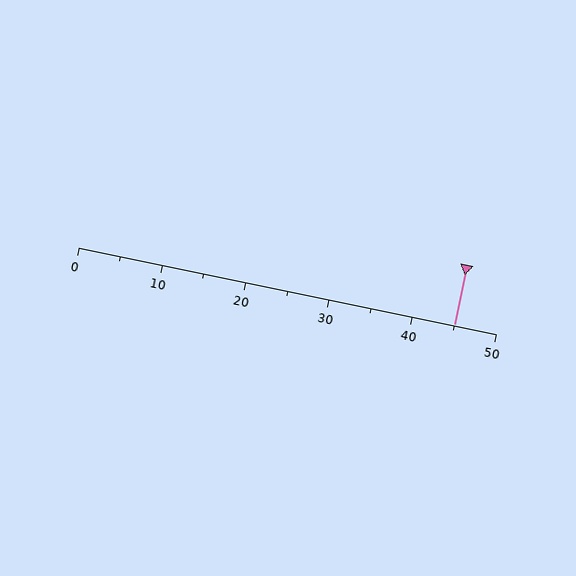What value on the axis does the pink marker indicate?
The marker indicates approximately 45.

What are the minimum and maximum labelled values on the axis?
The axis runs from 0 to 50.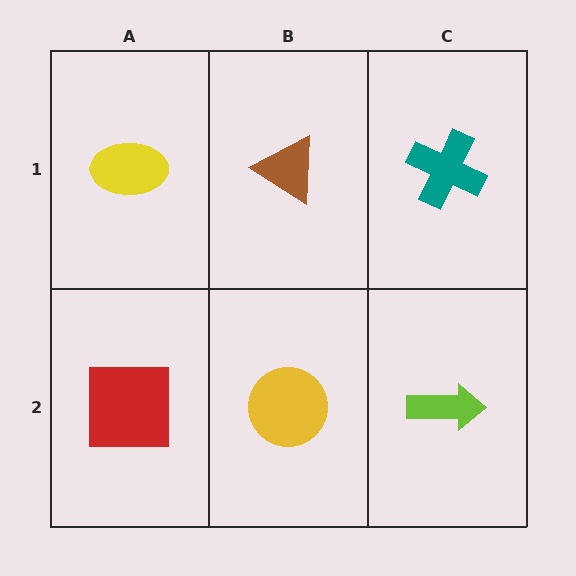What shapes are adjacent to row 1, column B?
A yellow circle (row 2, column B), a yellow ellipse (row 1, column A), a teal cross (row 1, column C).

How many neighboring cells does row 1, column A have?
2.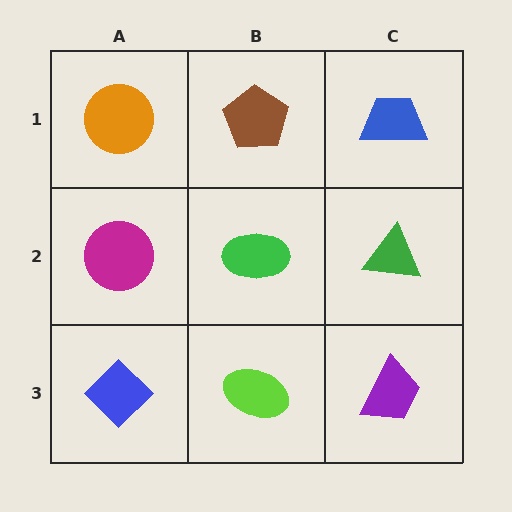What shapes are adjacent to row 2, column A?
An orange circle (row 1, column A), a blue diamond (row 3, column A), a green ellipse (row 2, column B).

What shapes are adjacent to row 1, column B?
A green ellipse (row 2, column B), an orange circle (row 1, column A), a blue trapezoid (row 1, column C).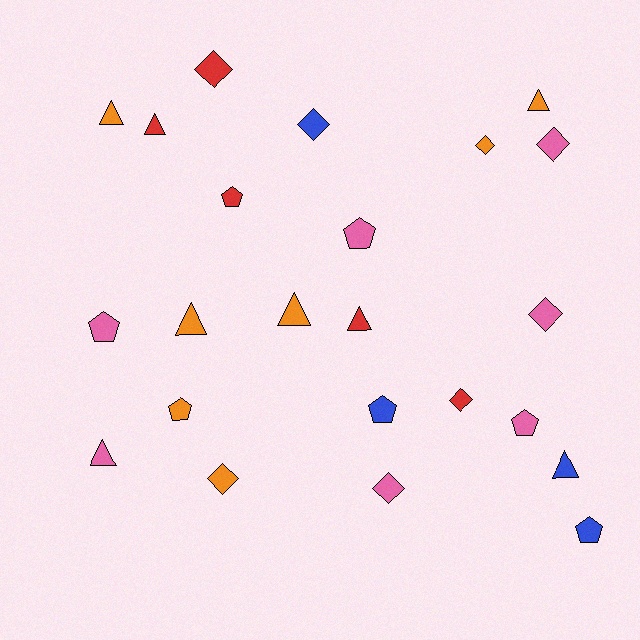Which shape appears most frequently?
Diamond, with 8 objects.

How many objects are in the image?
There are 23 objects.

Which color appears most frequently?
Orange, with 7 objects.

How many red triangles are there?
There are 2 red triangles.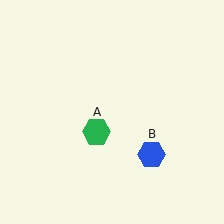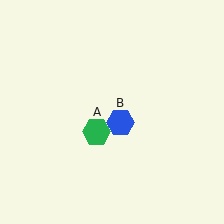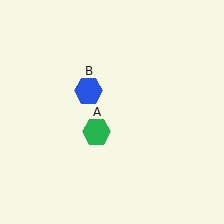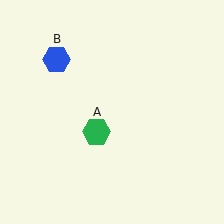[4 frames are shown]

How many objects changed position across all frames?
1 object changed position: blue hexagon (object B).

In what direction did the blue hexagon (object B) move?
The blue hexagon (object B) moved up and to the left.